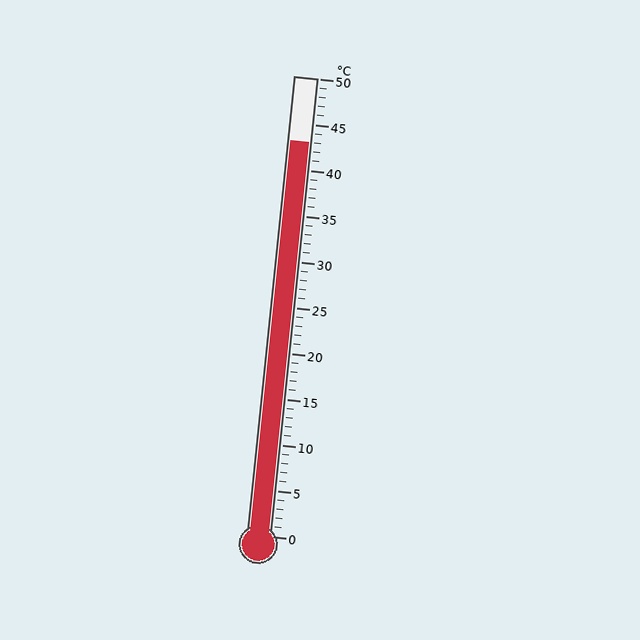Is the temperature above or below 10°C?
The temperature is above 10°C.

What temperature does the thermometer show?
The thermometer shows approximately 43°C.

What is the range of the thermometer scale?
The thermometer scale ranges from 0°C to 50°C.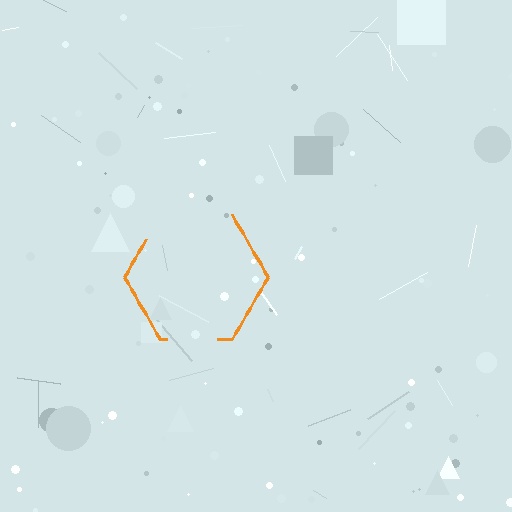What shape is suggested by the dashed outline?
The dashed outline suggests a hexagon.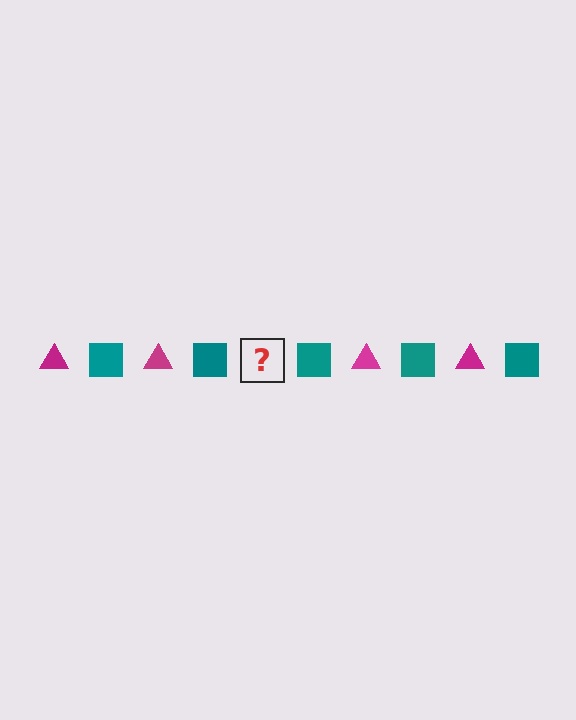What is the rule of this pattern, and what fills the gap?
The rule is that the pattern alternates between magenta triangle and teal square. The gap should be filled with a magenta triangle.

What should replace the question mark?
The question mark should be replaced with a magenta triangle.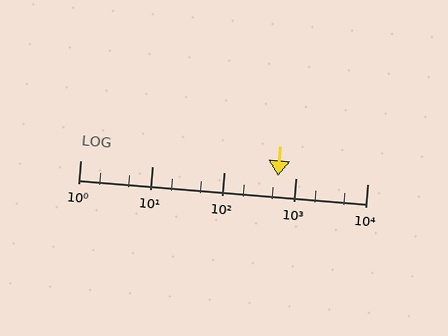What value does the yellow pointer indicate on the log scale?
The pointer indicates approximately 580.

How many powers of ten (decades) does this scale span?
The scale spans 4 decades, from 1 to 10000.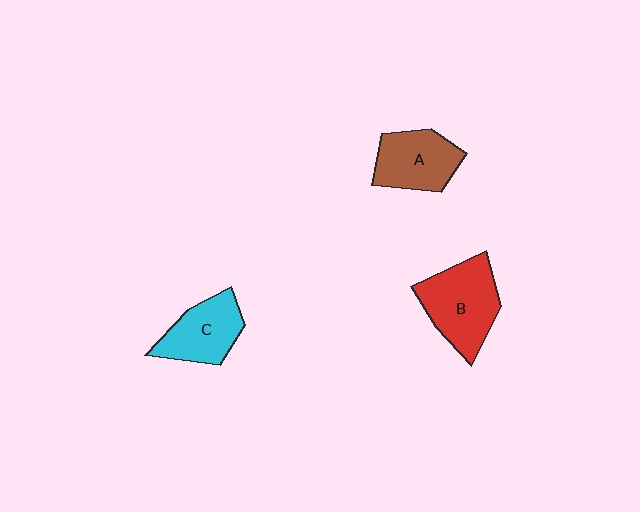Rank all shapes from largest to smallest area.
From largest to smallest: B (red), A (brown), C (cyan).